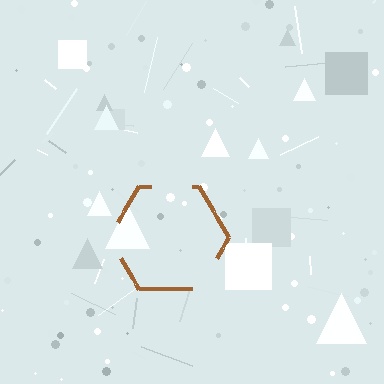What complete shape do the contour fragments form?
The contour fragments form a hexagon.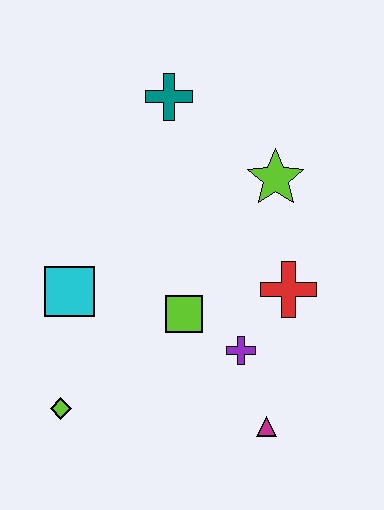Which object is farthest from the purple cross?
The teal cross is farthest from the purple cross.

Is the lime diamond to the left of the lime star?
Yes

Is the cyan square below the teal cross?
Yes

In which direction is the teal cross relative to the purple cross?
The teal cross is above the purple cross.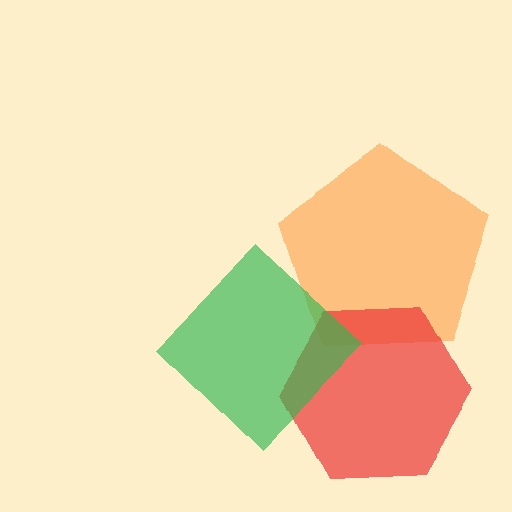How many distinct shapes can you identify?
There are 3 distinct shapes: an orange pentagon, a red hexagon, a green diamond.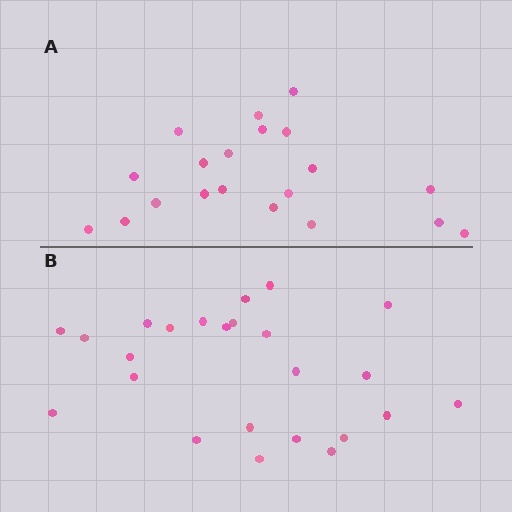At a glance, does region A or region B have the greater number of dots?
Region B (the bottom region) has more dots.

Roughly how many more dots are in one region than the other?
Region B has about 4 more dots than region A.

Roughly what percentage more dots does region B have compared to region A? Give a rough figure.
About 20% more.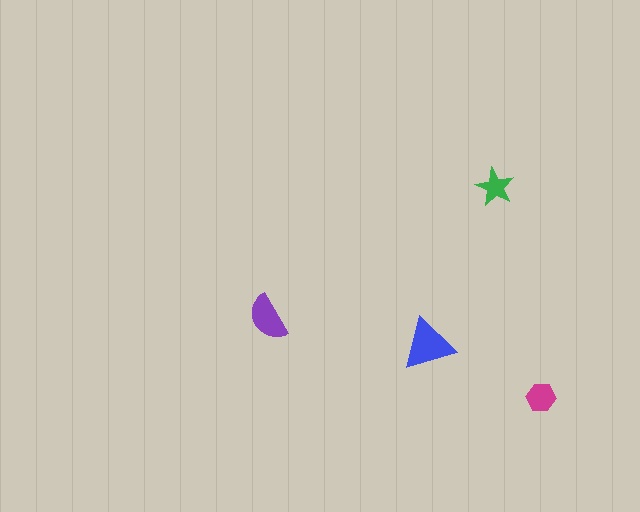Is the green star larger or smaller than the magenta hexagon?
Smaller.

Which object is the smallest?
The green star.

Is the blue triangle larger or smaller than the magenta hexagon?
Larger.